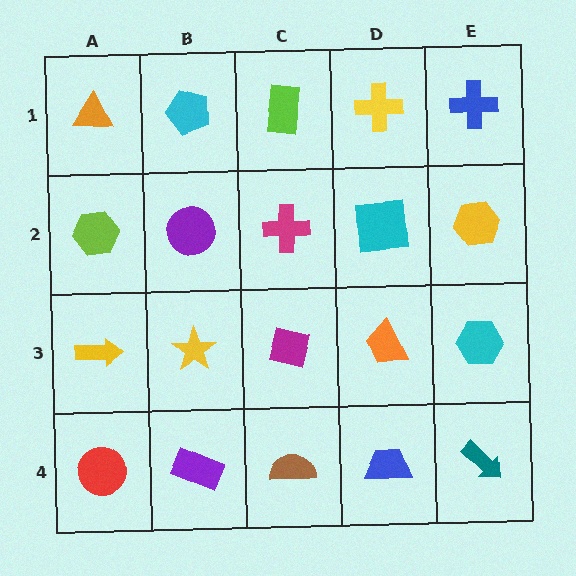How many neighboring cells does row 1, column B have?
3.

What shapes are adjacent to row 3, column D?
A cyan square (row 2, column D), a blue trapezoid (row 4, column D), a magenta square (row 3, column C), a cyan hexagon (row 3, column E).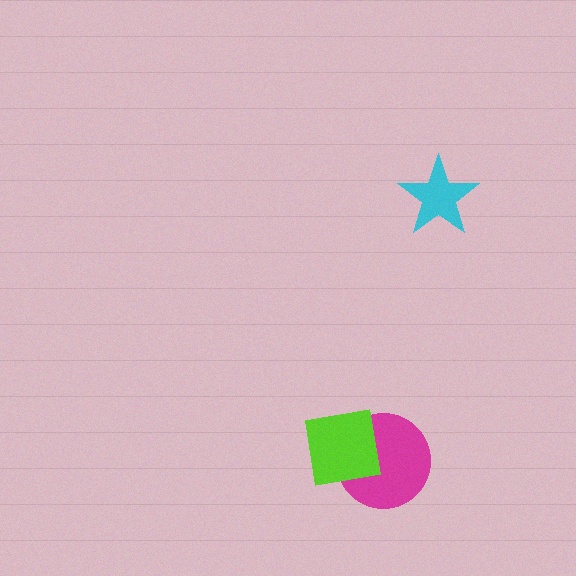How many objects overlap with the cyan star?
0 objects overlap with the cyan star.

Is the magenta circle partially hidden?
Yes, it is partially covered by another shape.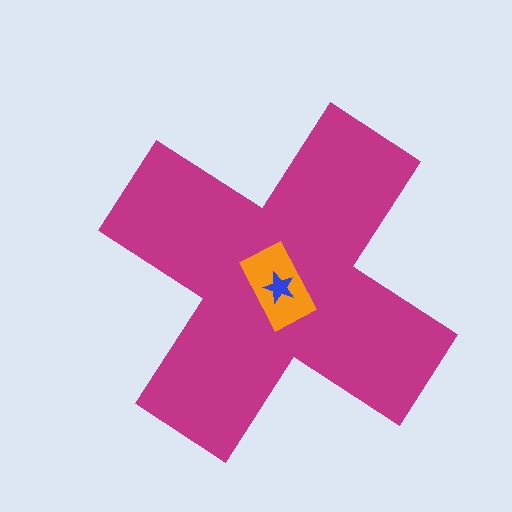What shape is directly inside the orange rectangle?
The blue star.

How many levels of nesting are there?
3.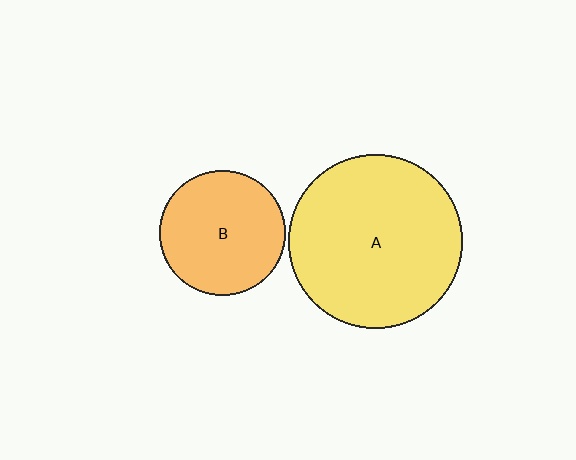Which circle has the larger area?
Circle A (yellow).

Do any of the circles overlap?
No, none of the circles overlap.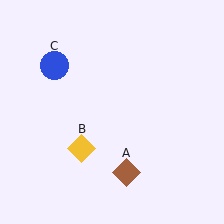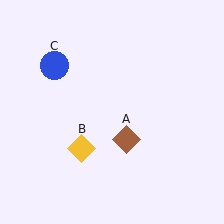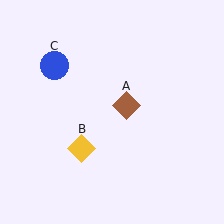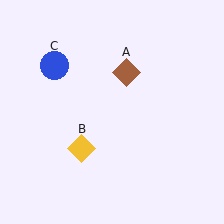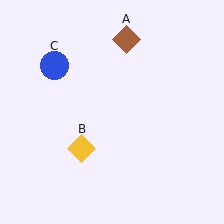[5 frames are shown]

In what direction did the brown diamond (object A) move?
The brown diamond (object A) moved up.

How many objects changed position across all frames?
1 object changed position: brown diamond (object A).